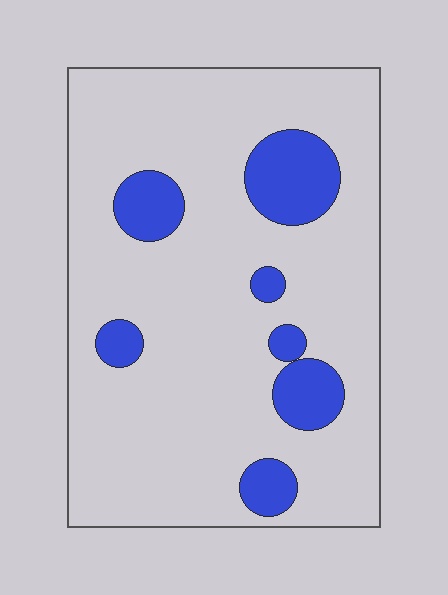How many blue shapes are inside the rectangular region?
7.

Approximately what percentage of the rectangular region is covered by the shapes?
Approximately 15%.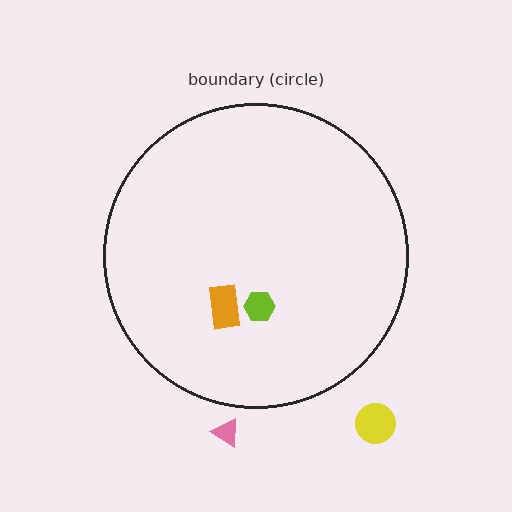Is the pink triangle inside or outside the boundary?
Outside.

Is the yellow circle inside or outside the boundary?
Outside.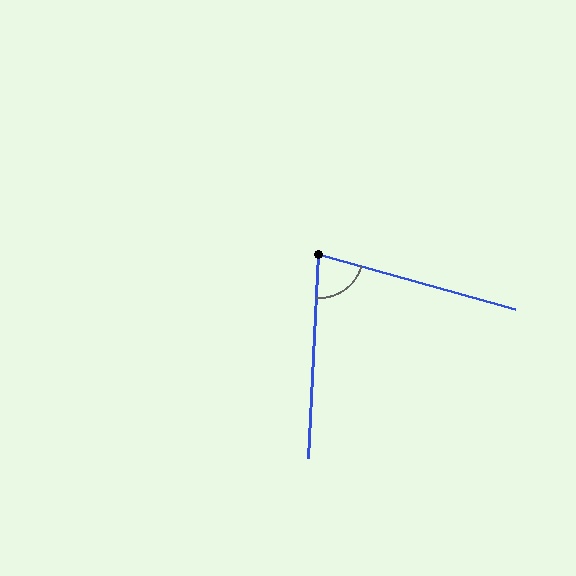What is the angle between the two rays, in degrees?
Approximately 77 degrees.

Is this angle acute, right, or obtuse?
It is acute.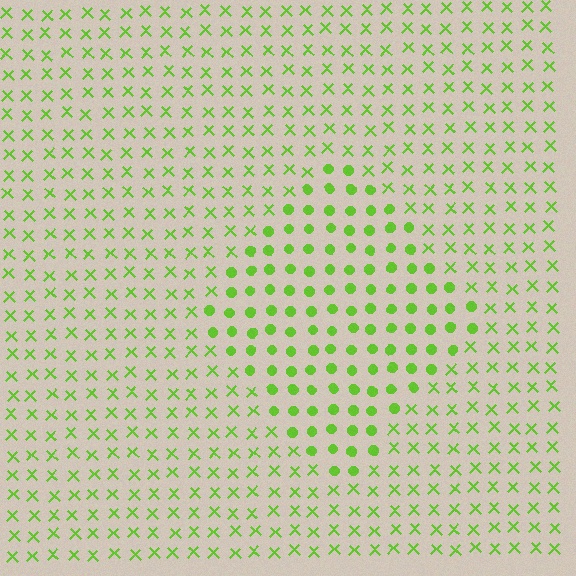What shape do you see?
I see a diamond.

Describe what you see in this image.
The image is filled with small lime elements arranged in a uniform grid. A diamond-shaped region contains circles, while the surrounding area contains X marks. The boundary is defined purely by the change in element shape.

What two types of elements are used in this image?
The image uses circles inside the diamond region and X marks outside it.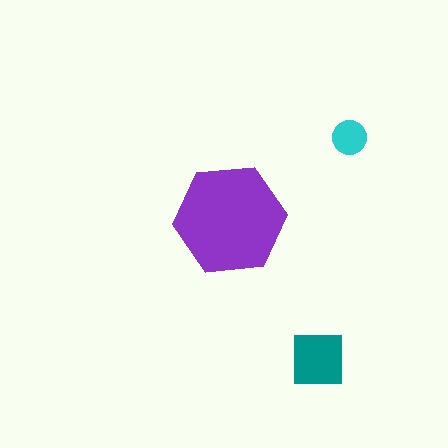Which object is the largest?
The purple hexagon.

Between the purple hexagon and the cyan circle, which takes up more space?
The purple hexagon.